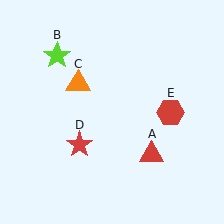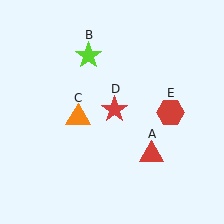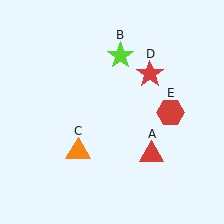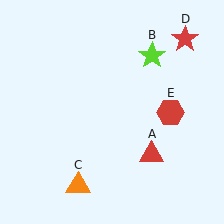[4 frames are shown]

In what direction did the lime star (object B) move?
The lime star (object B) moved right.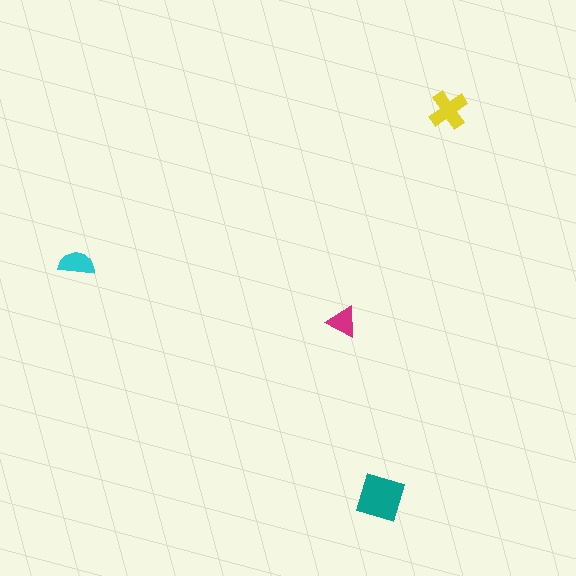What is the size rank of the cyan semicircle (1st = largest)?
3rd.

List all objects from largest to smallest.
The teal diamond, the yellow cross, the cyan semicircle, the magenta triangle.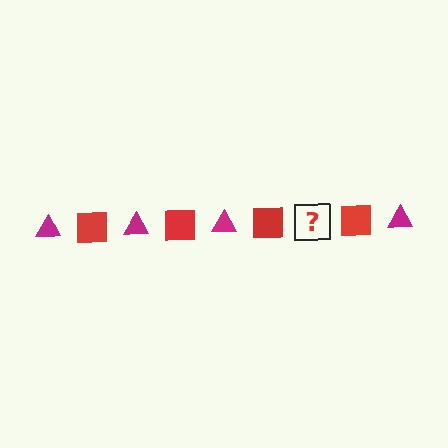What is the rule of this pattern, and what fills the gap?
The rule is that the pattern alternates between magenta triangle and red square. The gap should be filled with a magenta triangle.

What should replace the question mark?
The question mark should be replaced with a magenta triangle.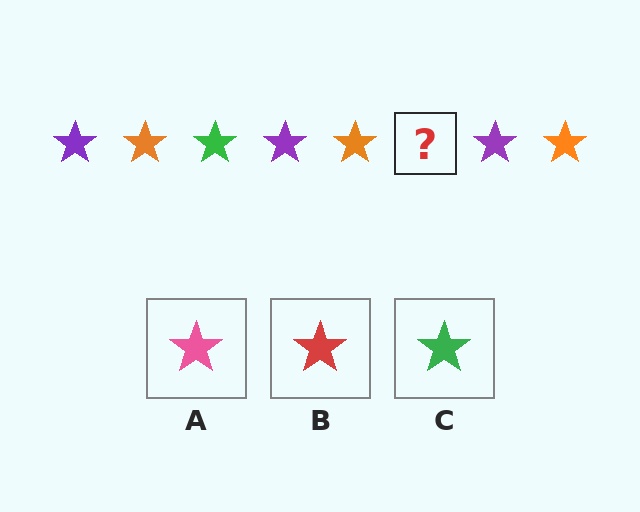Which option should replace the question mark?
Option C.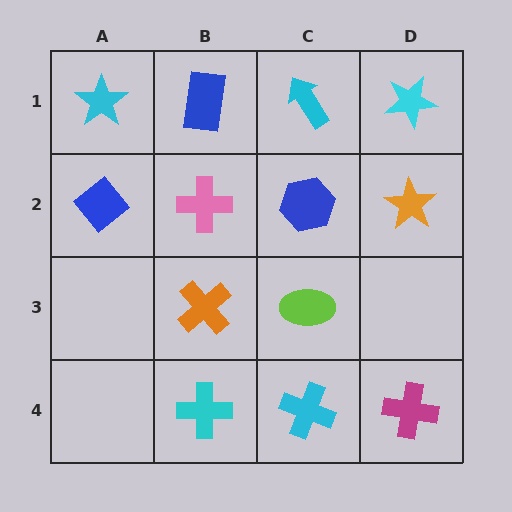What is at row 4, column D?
A magenta cross.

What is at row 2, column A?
A blue diamond.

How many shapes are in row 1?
4 shapes.